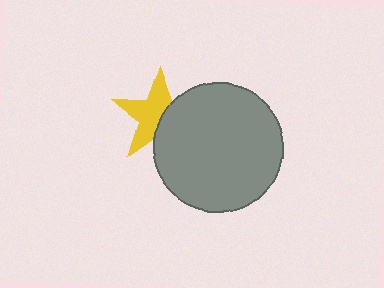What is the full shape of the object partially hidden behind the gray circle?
The partially hidden object is a yellow star.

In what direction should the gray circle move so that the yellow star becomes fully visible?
The gray circle should move right. That is the shortest direction to clear the overlap and leave the yellow star fully visible.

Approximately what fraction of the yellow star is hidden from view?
Roughly 41% of the yellow star is hidden behind the gray circle.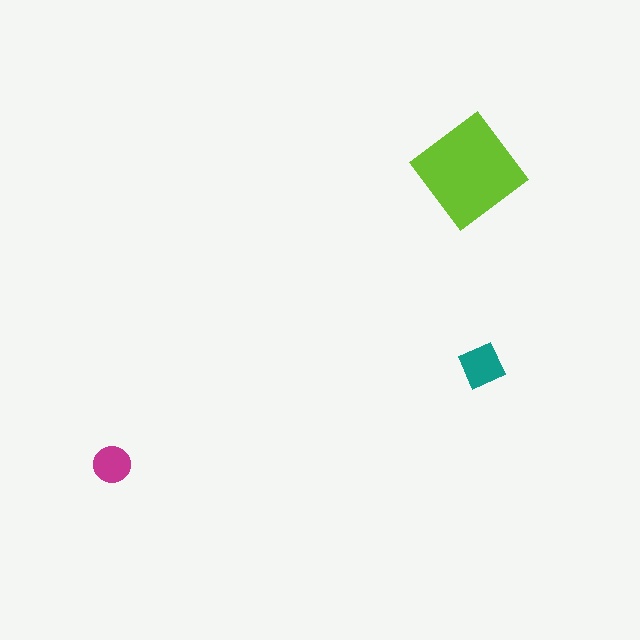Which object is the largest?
The lime diamond.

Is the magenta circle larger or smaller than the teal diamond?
Smaller.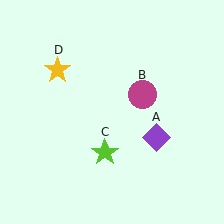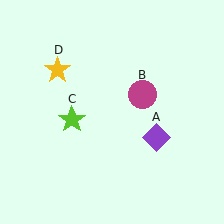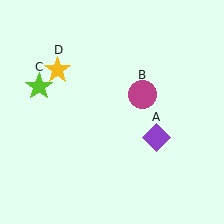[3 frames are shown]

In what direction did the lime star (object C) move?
The lime star (object C) moved up and to the left.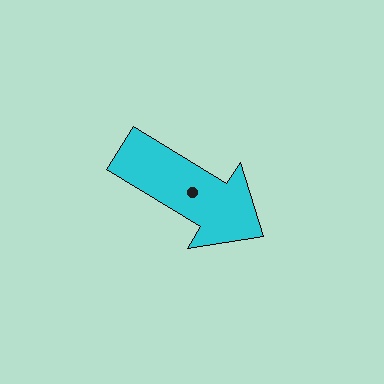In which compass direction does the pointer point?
Southeast.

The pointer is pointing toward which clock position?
Roughly 4 o'clock.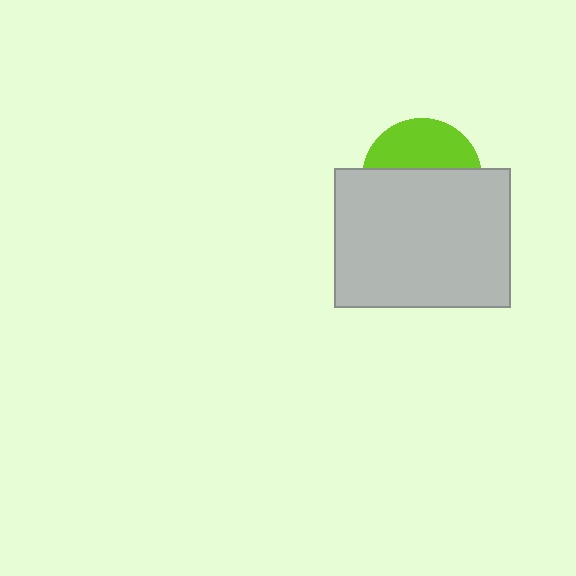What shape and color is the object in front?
The object in front is a light gray rectangle.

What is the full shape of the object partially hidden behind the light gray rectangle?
The partially hidden object is a lime circle.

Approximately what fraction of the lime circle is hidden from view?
Roughly 61% of the lime circle is hidden behind the light gray rectangle.